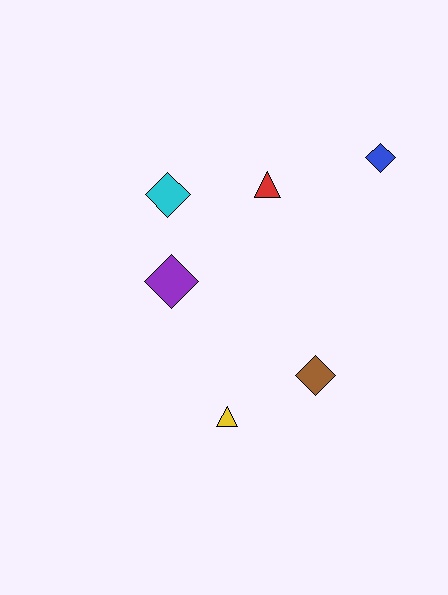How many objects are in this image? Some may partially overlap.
There are 6 objects.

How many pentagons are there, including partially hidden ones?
There are no pentagons.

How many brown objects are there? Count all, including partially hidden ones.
There is 1 brown object.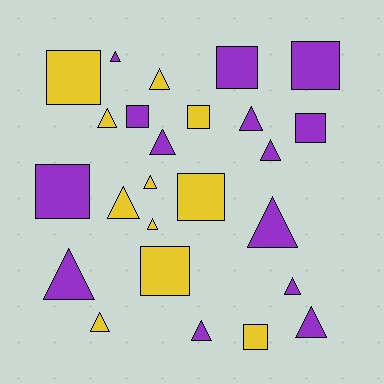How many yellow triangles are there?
There are 6 yellow triangles.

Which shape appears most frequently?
Triangle, with 15 objects.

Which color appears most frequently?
Purple, with 14 objects.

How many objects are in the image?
There are 25 objects.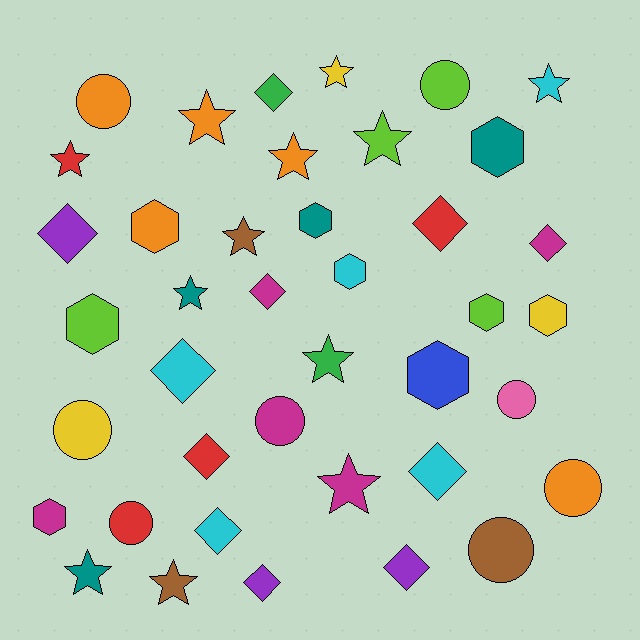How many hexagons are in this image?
There are 9 hexagons.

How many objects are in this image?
There are 40 objects.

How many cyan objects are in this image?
There are 5 cyan objects.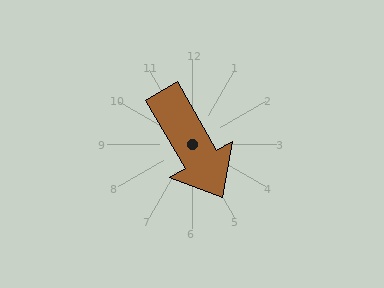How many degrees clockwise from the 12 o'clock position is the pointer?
Approximately 150 degrees.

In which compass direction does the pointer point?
Southeast.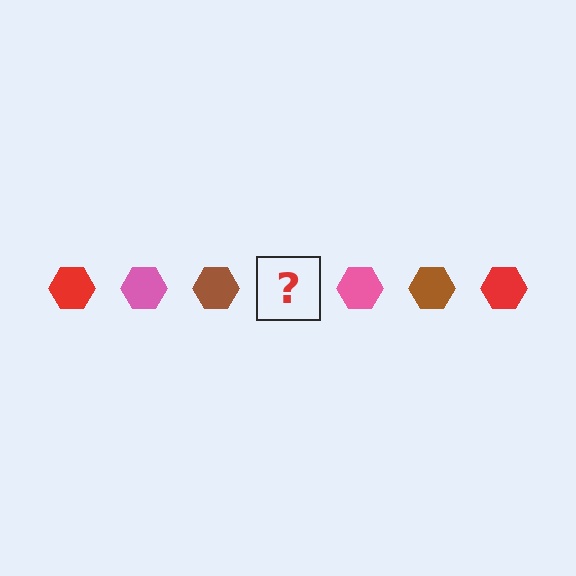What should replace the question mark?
The question mark should be replaced with a red hexagon.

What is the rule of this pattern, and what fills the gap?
The rule is that the pattern cycles through red, pink, brown hexagons. The gap should be filled with a red hexagon.